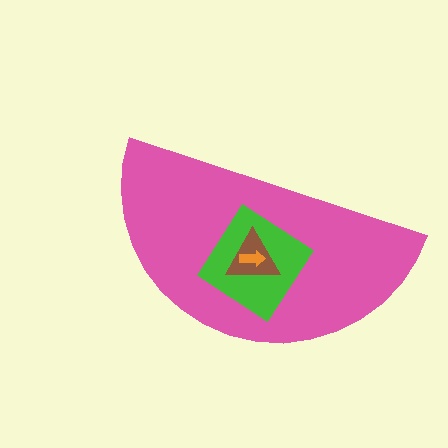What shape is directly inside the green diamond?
The brown triangle.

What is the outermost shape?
The pink semicircle.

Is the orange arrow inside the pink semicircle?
Yes.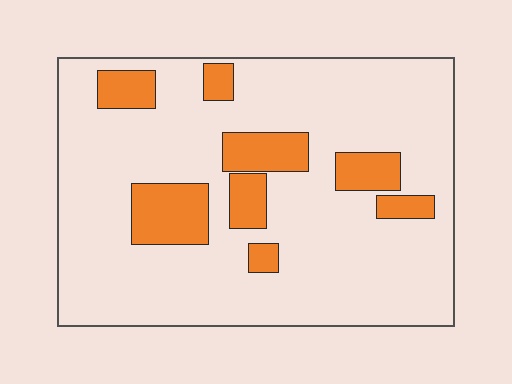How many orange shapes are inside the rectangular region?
8.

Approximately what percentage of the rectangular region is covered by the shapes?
Approximately 20%.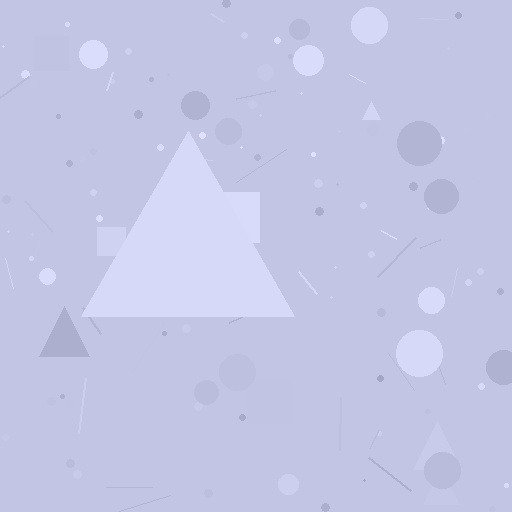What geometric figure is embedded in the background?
A triangle is embedded in the background.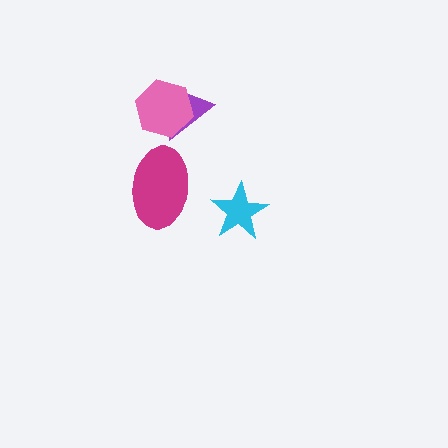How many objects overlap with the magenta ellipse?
0 objects overlap with the magenta ellipse.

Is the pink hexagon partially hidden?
No, no other shape covers it.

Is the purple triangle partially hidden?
Yes, it is partially covered by another shape.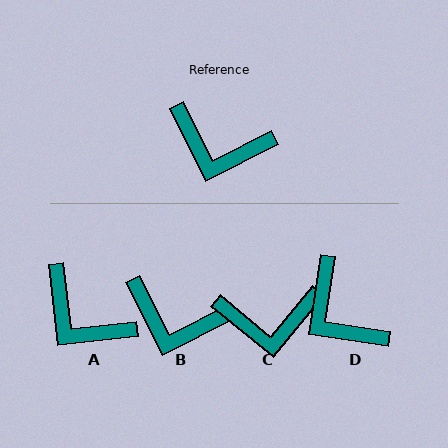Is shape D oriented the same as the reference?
No, it is off by about 35 degrees.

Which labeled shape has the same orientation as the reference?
B.